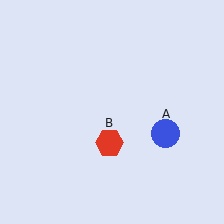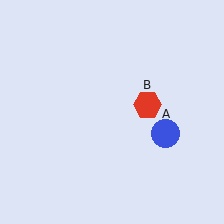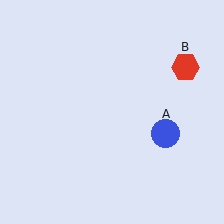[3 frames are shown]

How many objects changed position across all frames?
1 object changed position: red hexagon (object B).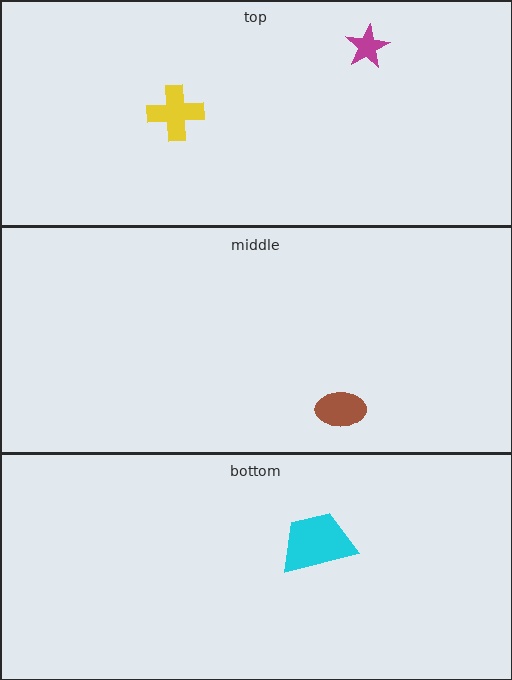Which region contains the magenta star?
The top region.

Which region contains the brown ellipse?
The middle region.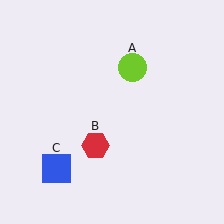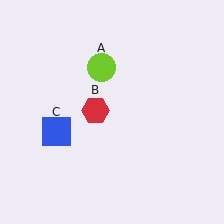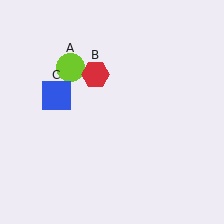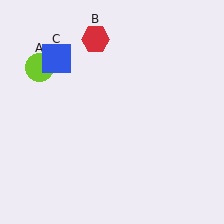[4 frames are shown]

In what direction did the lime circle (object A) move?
The lime circle (object A) moved left.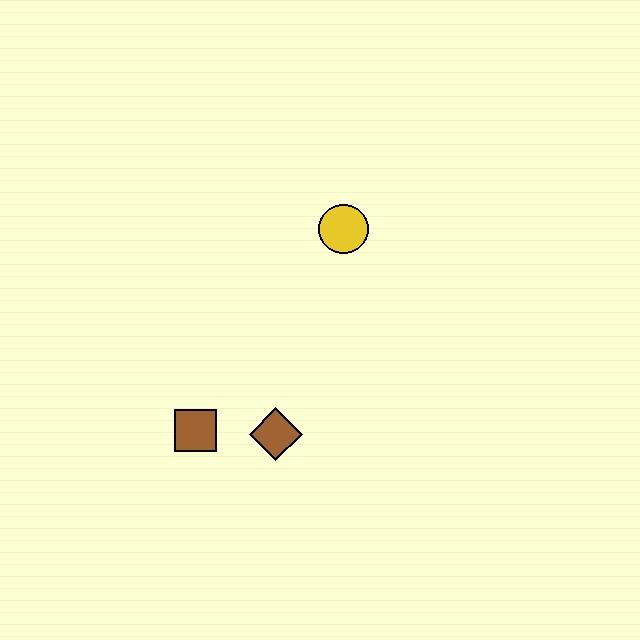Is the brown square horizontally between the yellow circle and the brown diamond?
No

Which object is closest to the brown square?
The brown diamond is closest to the brown square.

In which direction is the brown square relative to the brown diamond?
The brown square is to the left of the brown diamond.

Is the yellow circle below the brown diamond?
No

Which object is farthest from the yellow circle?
The brown square is farthest from the yellow circle.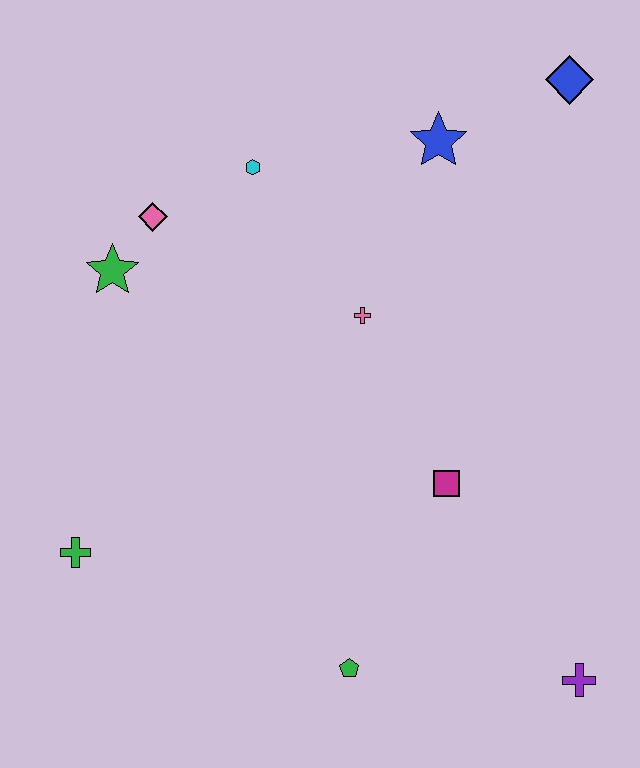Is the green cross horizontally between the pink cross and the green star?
No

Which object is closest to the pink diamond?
The green star is closest to the pink diamond.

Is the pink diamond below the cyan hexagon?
Yes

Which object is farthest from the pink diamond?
The purple cross is farthest from the pink diamond.